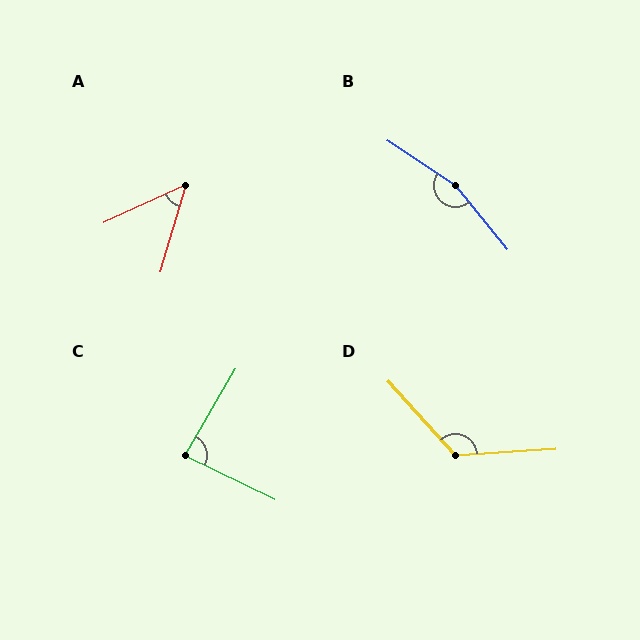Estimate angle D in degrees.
Approximately 129 degrees.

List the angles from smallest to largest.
A (49°), C (85°), D (129°), B (163°).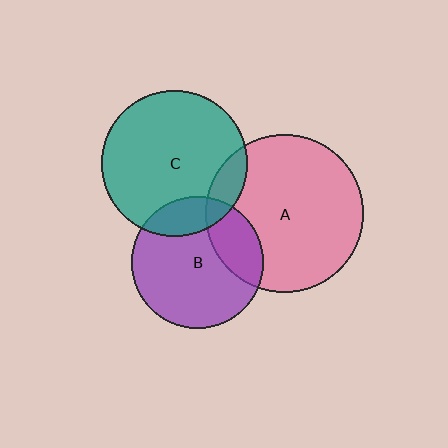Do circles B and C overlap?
Yes.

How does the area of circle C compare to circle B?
Approximately 1.2 times.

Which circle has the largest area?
Circle A (pink).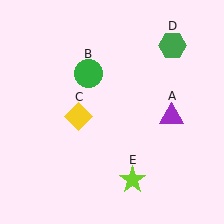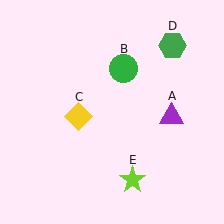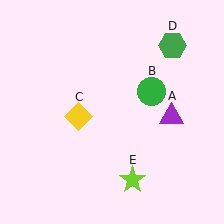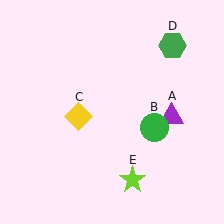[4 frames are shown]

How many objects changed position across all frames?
1 object changed position: green circle (object B).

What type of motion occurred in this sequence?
The green circle (object B) rotated clockwise around the center of the scene.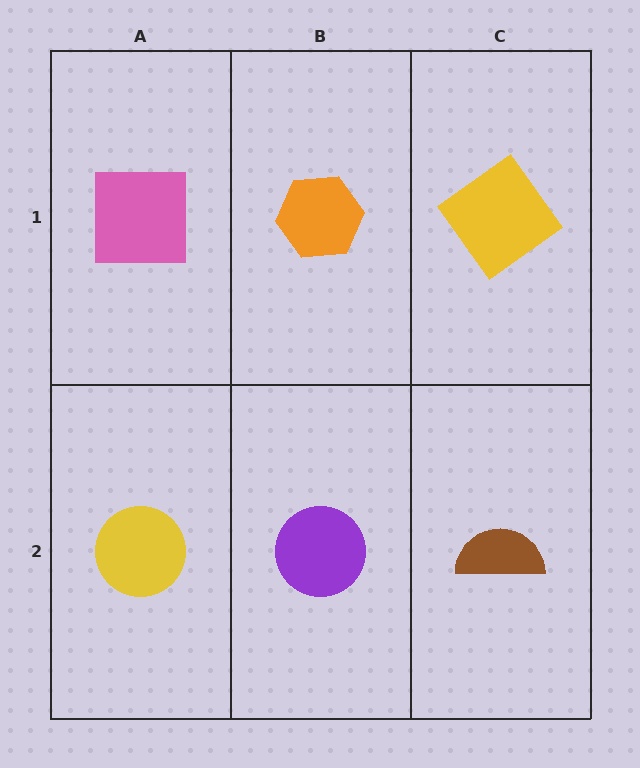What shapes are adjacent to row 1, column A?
A yellow circle (row 2, column A), an orange hexagon (row 1, column B).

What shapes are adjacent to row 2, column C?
A yellow diamond (row 1, column C), a purple circle (row 2, column B).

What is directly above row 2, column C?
A yellow diamond.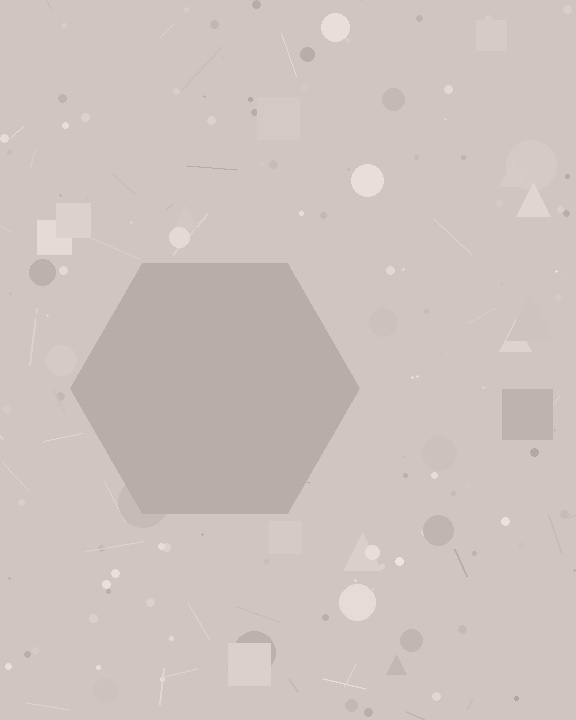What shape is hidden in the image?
A hexagon is hidden in the image.